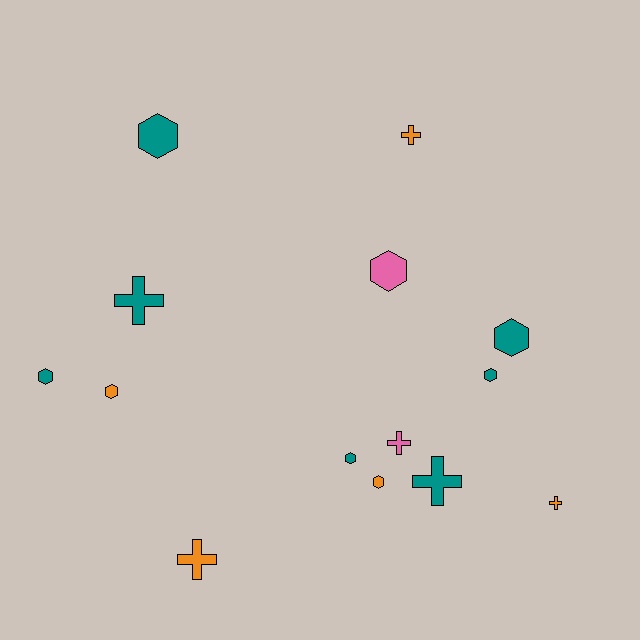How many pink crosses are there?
There is 1 pink cross.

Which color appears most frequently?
Teal, with 7 objects.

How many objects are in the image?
There are 14 objects.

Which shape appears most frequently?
Hexagon, with 8 objects.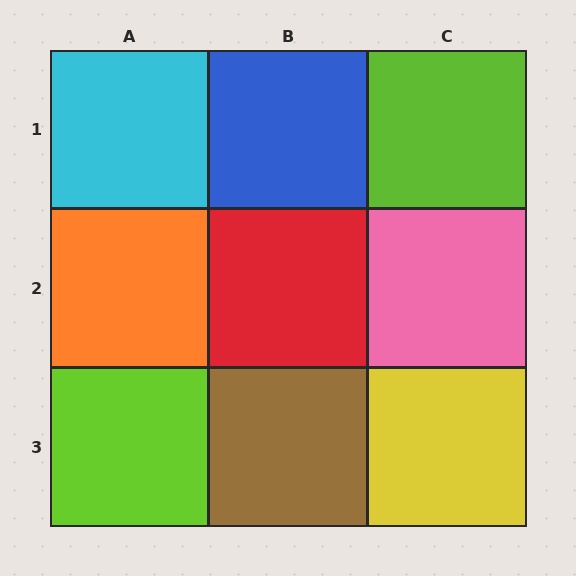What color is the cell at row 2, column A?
Orange.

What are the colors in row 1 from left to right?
Cyan, blue, lime.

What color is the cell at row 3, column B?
Brown.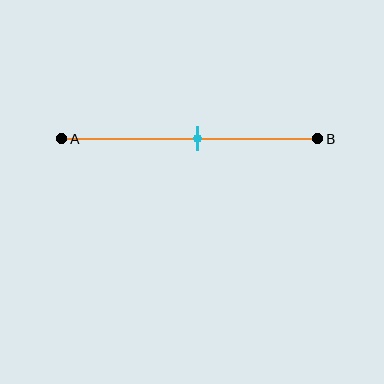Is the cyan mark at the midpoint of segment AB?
No, the mark is at about 55% from A, not at the 50% midpoint.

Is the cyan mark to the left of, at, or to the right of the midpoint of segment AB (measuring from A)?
The cyan mark is to the right of the midpoint of segment AB.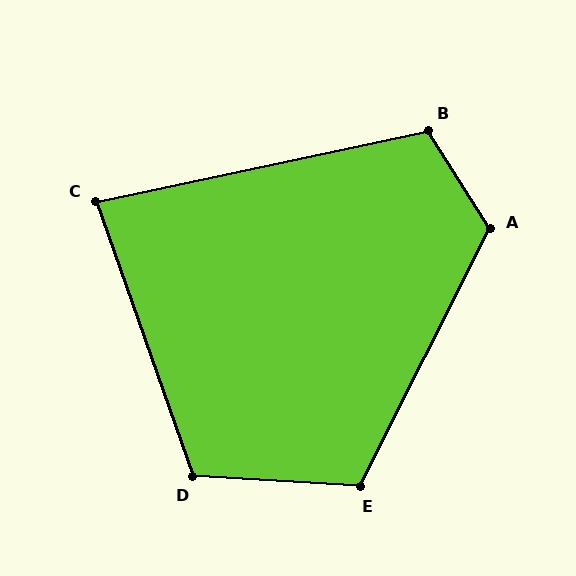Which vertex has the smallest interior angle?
C, at approximately 83 degrees.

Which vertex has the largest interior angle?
A, at approximately 121 degrees.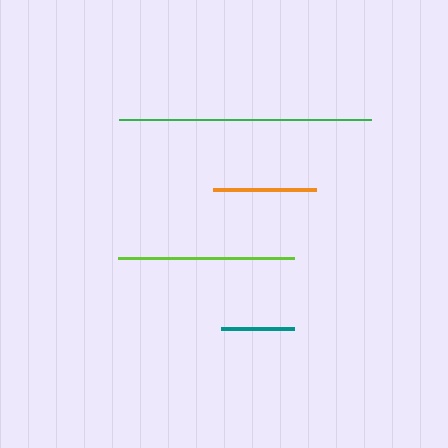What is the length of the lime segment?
The lime segment is approximately 176 pixels long.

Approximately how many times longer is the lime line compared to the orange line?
The lime line is approximately 1.7 times the length of the orange line.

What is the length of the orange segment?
The orange segment is approximately 102 pixels long.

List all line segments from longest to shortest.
From longest to shortest: green, lime, orange, teal.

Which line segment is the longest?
The green line is the longest at approximately 252 pixels.